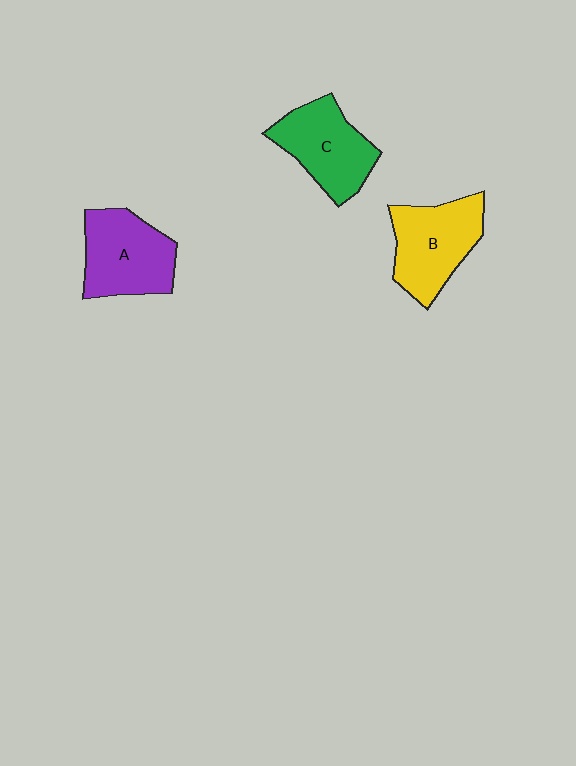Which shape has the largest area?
Shape B (yellow).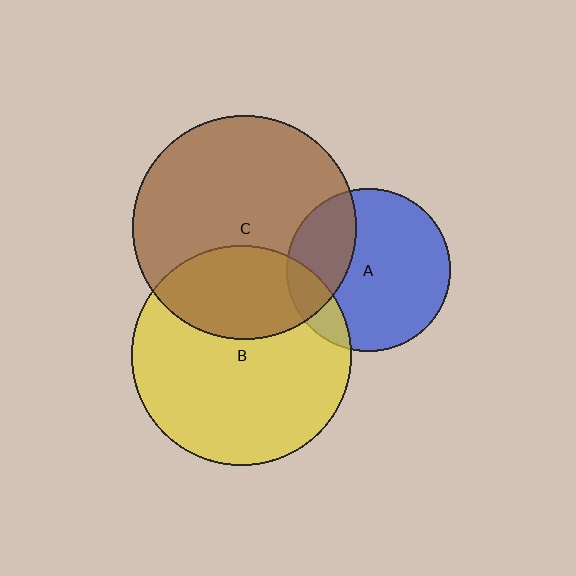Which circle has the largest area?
Circle C (brown).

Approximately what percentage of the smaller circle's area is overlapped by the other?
Approximately 30%.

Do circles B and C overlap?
Yes.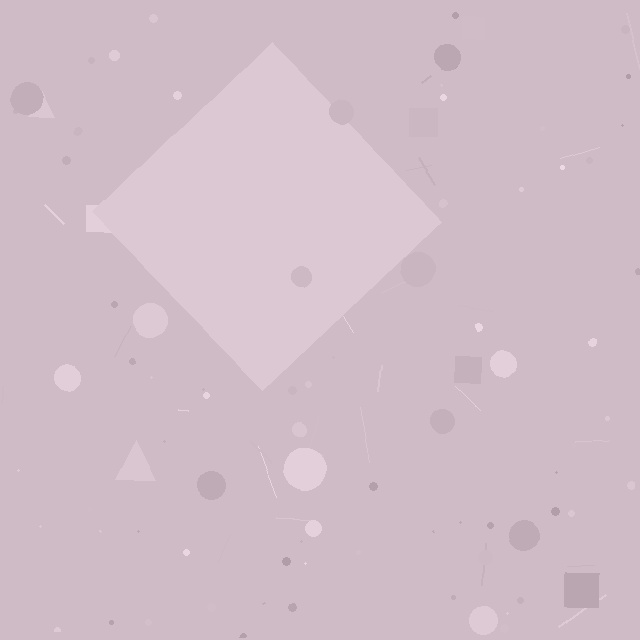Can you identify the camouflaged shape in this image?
The camouflaged shape is a diamond.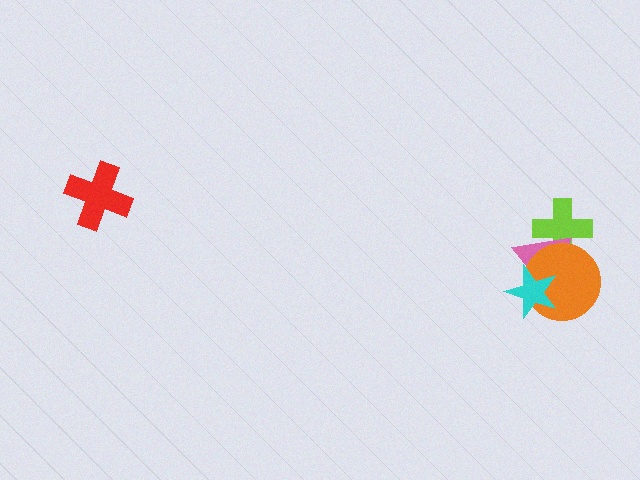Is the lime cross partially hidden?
Yes, it is partially covered by another shape.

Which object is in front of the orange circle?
The cyan star is in front of the orange circle.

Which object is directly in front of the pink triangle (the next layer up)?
The orange circle is directly in front of the pink triangle.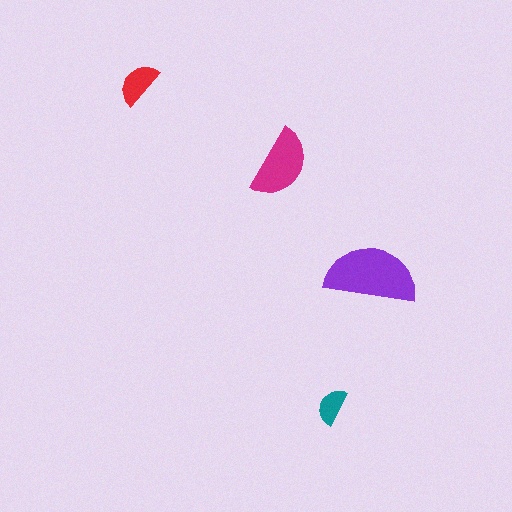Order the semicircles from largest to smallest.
the purple one, the magenta one, the red one, the teal one.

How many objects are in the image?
There are 4 objects in the image.